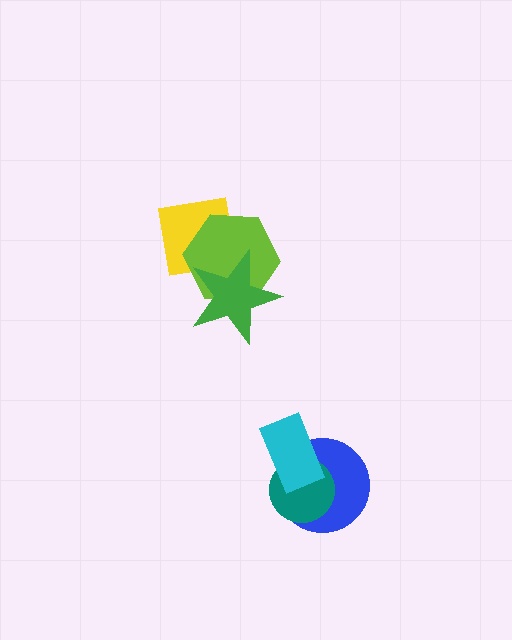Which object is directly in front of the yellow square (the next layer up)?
The lime hexagon is directly in front of the yellow square.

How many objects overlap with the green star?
2 objects overlap with the green star.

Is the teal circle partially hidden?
Yes, it is partially covered by another shape.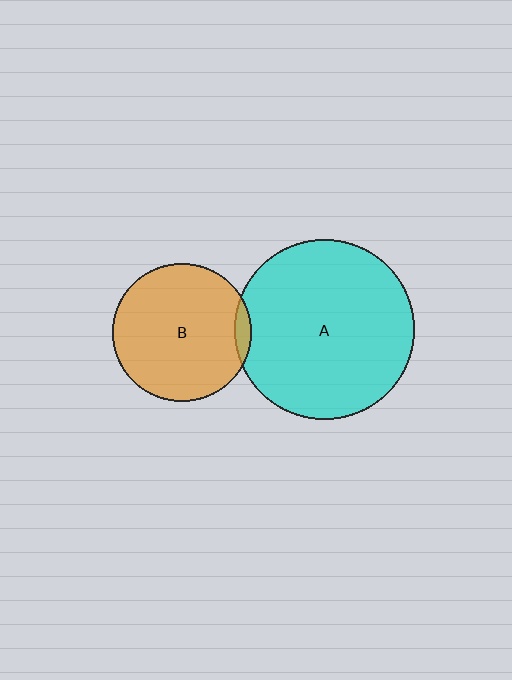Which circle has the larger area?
Circle A (cyan).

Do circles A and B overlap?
Yes.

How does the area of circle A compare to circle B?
Approximately 1.7 times.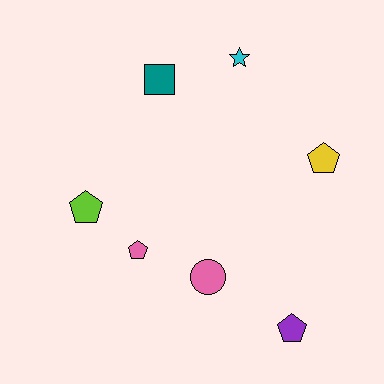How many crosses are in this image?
There are no crosses.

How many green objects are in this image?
There are no green objects.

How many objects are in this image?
There are 7 objects.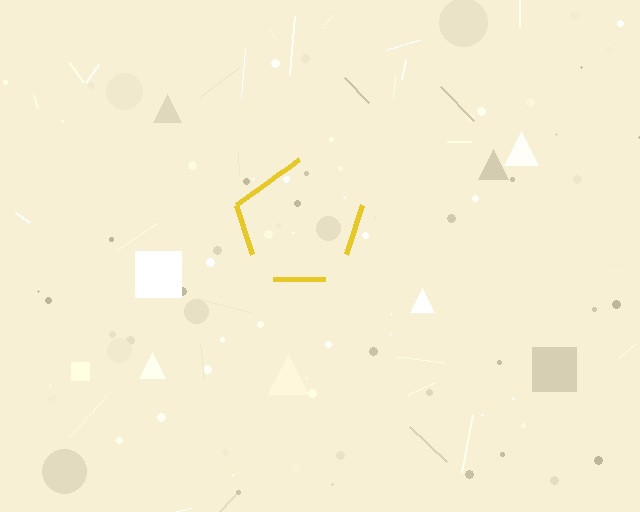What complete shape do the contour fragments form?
The contour fragments form a pentagon.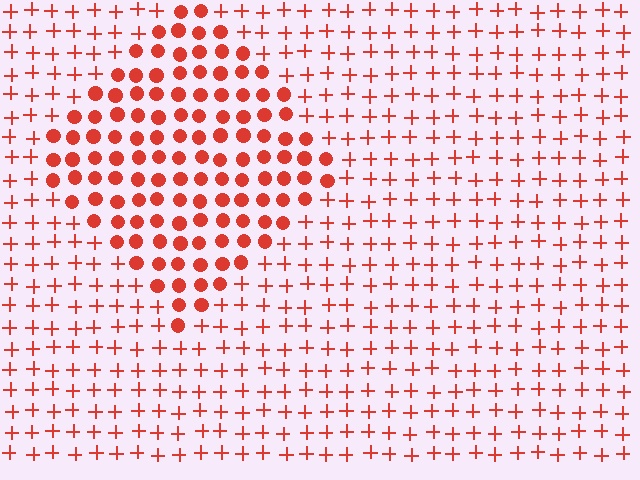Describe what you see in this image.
The image is filled with small red elements arranged in a uniform grid. A diamond-shaped region contains circles, while the surrounding area contains plus signs. The boundary is defined purely by the change in element shape.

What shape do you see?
I see a diamond.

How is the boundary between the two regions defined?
The boundary is defined by a change in element shape: circles inside vs. plus signs outside. All elements share the same color and spacing.